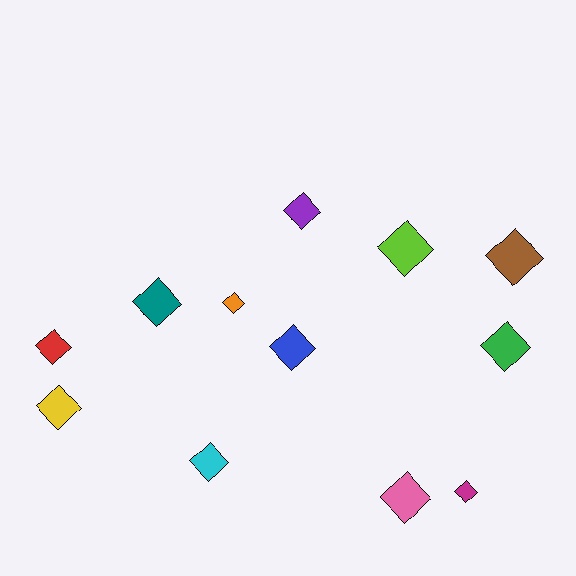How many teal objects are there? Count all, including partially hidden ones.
There is 1 teal object.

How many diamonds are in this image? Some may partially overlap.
There are 12 diamonds.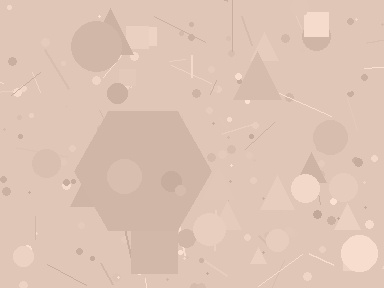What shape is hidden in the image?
A hexagon is hidden in the image.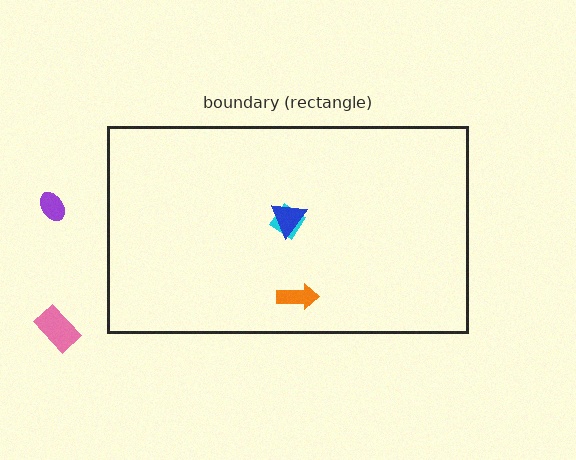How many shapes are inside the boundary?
3 inside, 2 outside.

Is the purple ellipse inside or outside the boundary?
Outside.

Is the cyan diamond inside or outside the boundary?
Inside.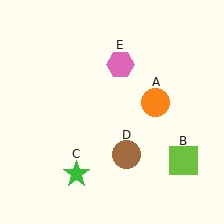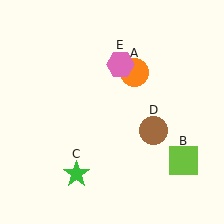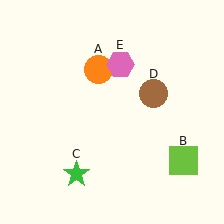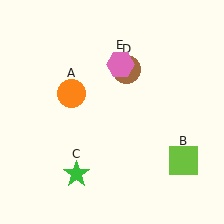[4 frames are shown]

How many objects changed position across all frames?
2 objects changed position: orange circle (object A), brown circle (object D).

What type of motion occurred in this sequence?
The orange circle (object A), brown circle (object D) rotated counterclockwise around the center of the scene.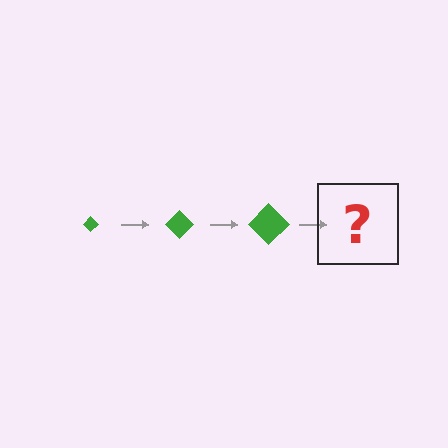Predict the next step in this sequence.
The next step is a green diamond, larger than the previous one.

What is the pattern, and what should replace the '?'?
The pattern is that the diamond gets progressively larger each step. The '?' should be a green diamond, larger than the previous one.